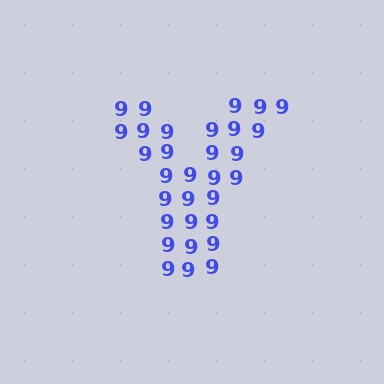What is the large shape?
The large shape is the letter Y.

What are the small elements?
The small elements are digit 9's.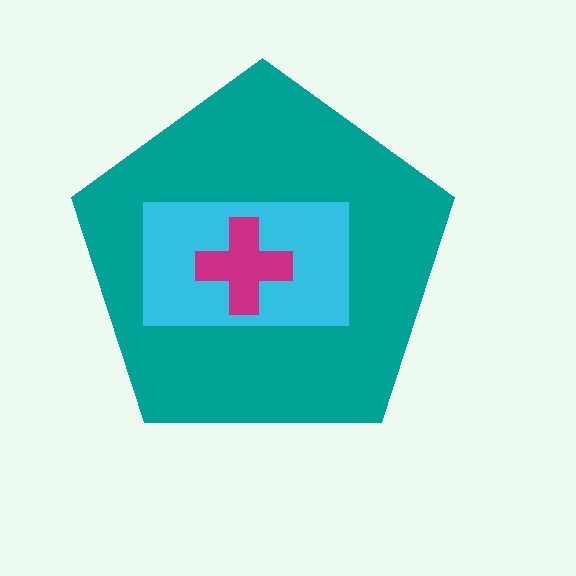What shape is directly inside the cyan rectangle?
The magenta cross.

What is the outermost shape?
The teal pentagon.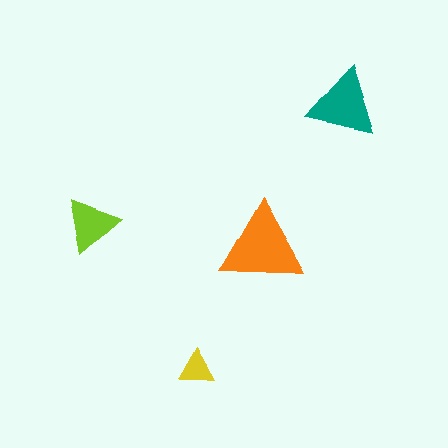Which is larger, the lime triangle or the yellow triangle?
The lime one.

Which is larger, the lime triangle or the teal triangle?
The teal one.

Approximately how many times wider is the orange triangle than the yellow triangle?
About 2.5 times wider.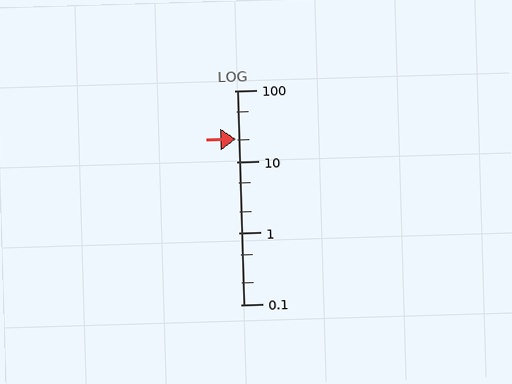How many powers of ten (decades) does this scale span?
The scale spans 3 decades, from 0.1 to 100.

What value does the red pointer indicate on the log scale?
The pointer indicates approximately 21.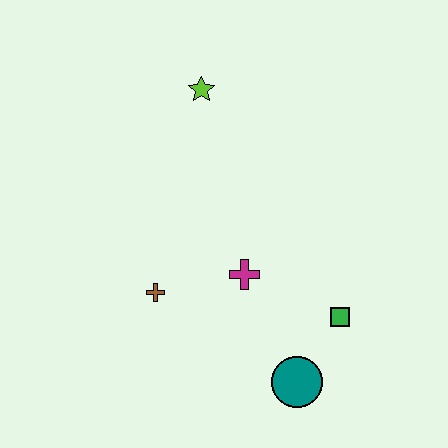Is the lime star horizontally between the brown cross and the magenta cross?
Yes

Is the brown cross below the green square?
No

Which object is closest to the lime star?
The magenta cross is closest to the lime star.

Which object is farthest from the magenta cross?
The lime star is farthest from the magenta cross.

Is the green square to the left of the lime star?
No